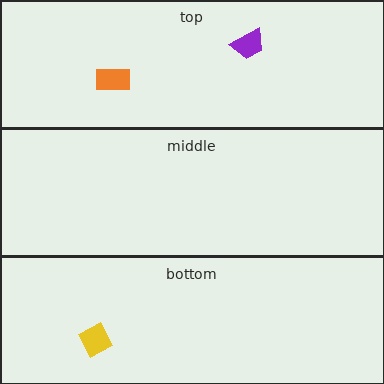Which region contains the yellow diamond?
The bottom region.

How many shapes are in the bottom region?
1.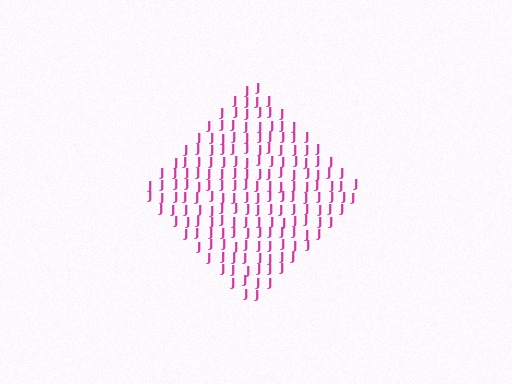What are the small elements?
The small elements are letter J's.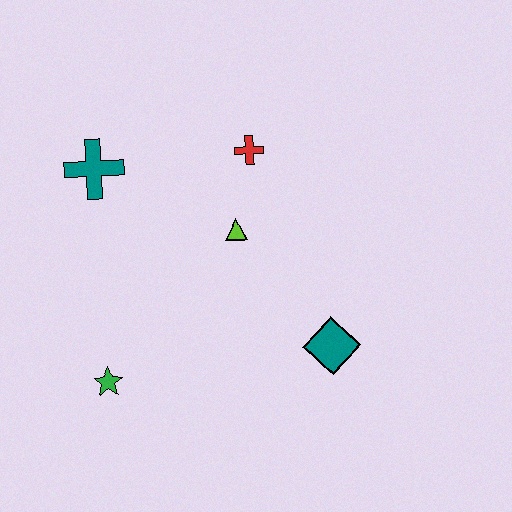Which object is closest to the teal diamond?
The lime triangle is closest to the teal diamond.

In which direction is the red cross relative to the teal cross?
The red cross is to the right of the teal cross.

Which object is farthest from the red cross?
The green star is farthest from the red cross.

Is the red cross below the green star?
No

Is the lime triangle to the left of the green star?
No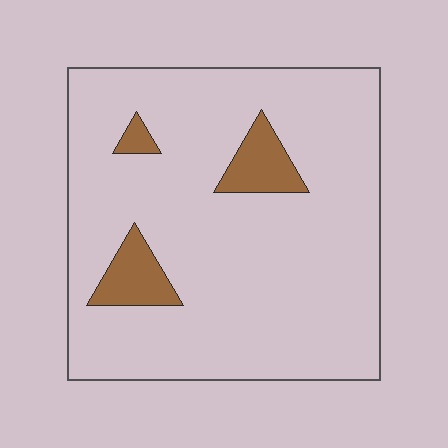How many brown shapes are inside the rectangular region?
3.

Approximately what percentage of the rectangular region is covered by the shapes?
Approximately 10%.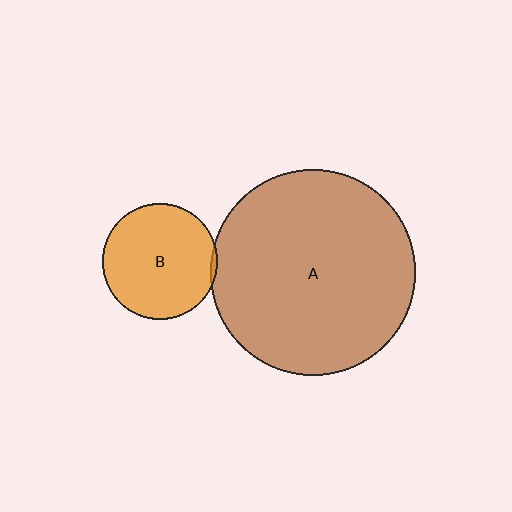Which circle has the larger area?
Circle A (brown).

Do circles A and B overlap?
Yes.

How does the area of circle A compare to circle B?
Approximately 3.2 times.